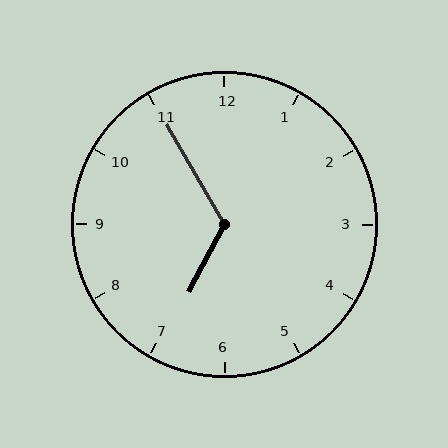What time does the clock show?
6:55.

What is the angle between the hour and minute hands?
Approximately 122 degrees.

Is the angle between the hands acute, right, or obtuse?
It is obtuse.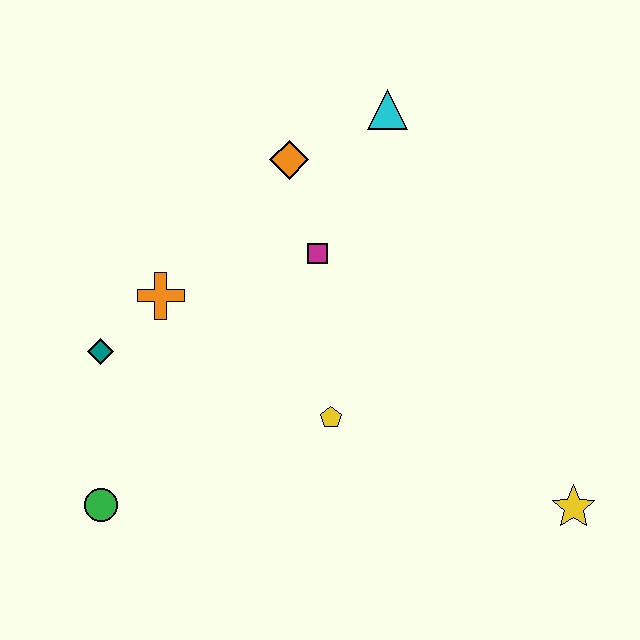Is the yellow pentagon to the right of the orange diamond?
Yes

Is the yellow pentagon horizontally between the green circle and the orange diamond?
No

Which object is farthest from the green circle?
The cyan triangle is farthest from the green circle.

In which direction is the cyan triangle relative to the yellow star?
The cyan triangle is above the yellow star.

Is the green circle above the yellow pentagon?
No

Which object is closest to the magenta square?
The orange diamond is closest to the magenta square.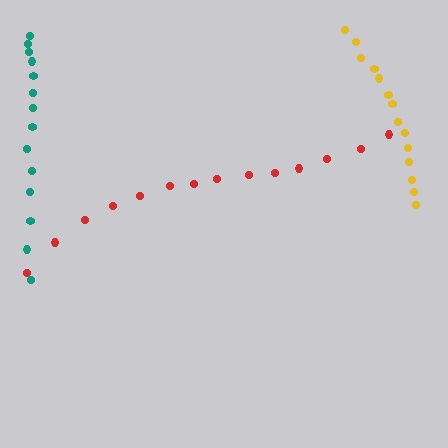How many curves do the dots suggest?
There are 3 distinct paths.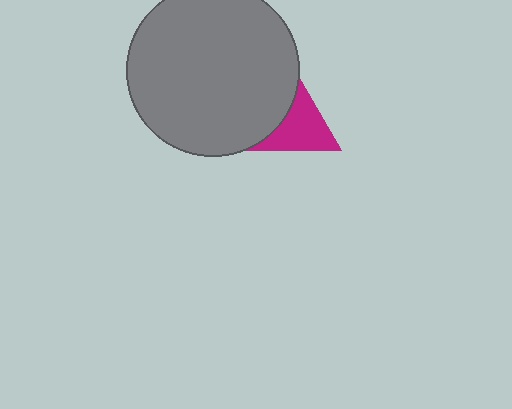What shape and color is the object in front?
The object in front is a gray circle.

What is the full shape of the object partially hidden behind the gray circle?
The partially hidden object is a magenta triangle.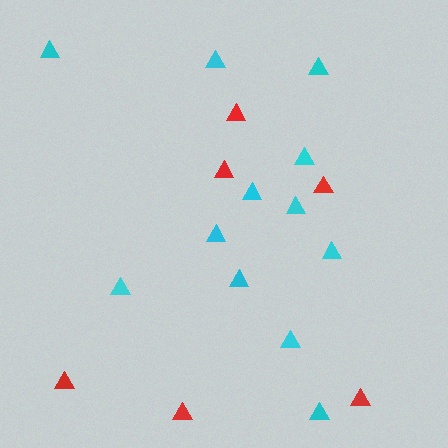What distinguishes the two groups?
There are 2 groups: one group of red triangles (6) and one group of cyan triangles (12).